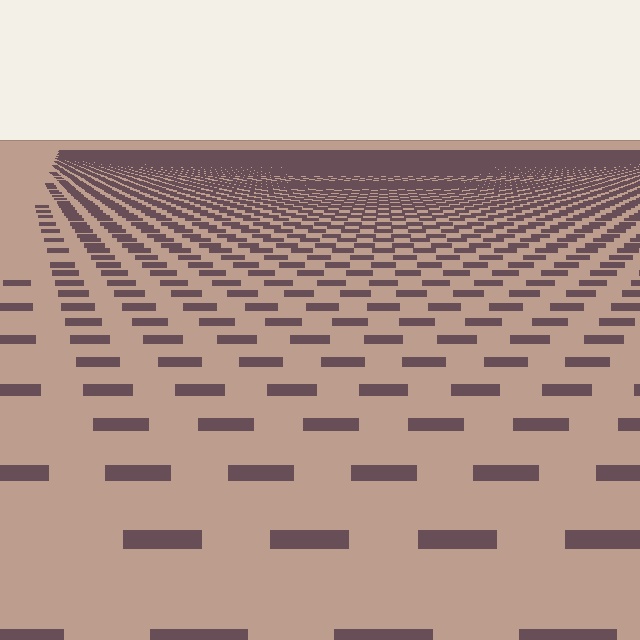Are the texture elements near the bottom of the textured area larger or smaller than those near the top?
Larger. Near the bottom, elements are closer to the viewer and appear at a bigger on-screen size.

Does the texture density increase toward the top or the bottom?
Density increases toward the top.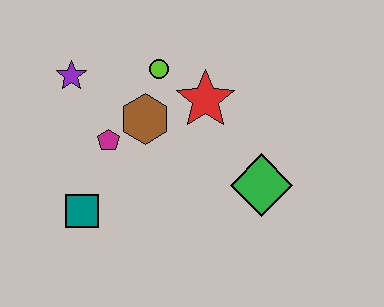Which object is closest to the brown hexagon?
The magenta pentagon is closest to the brown hexagon.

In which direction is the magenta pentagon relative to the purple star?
The magenta pentagon is below the purple star.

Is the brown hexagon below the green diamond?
No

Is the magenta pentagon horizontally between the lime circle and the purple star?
Yes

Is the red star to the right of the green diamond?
No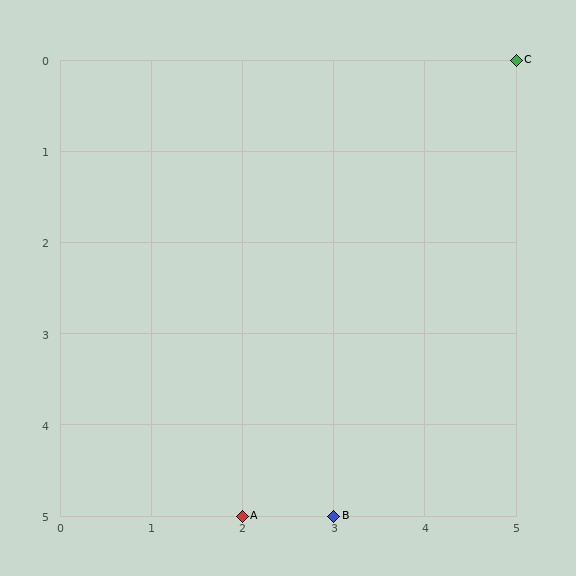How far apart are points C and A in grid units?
Points C and A are 3 columns and 5 rows apart (about 5.8 grid units diagonally).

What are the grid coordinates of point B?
Point B is at grid coordinates (3, 5).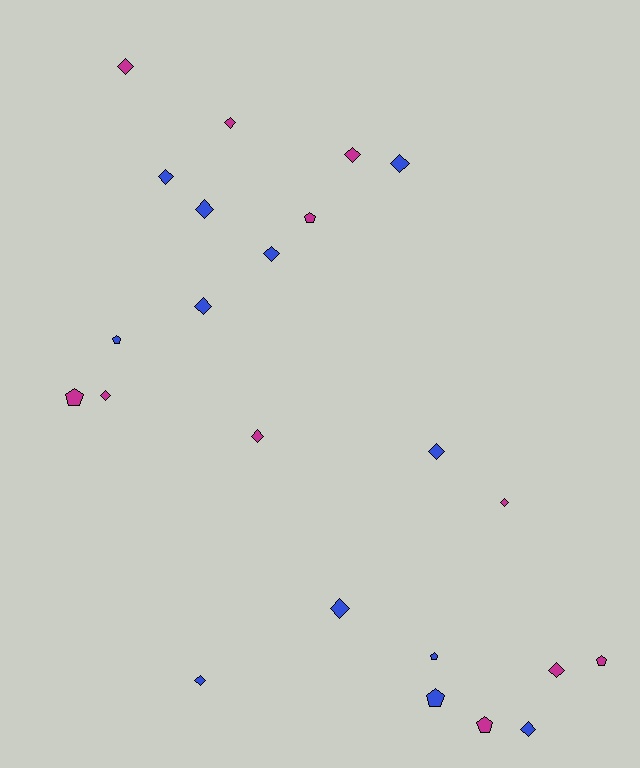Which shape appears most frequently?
Diamond, with 16 objects.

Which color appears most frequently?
Blue, with 12 objects.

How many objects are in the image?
There are 23 objects.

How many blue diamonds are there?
There are 9 blue diamonds.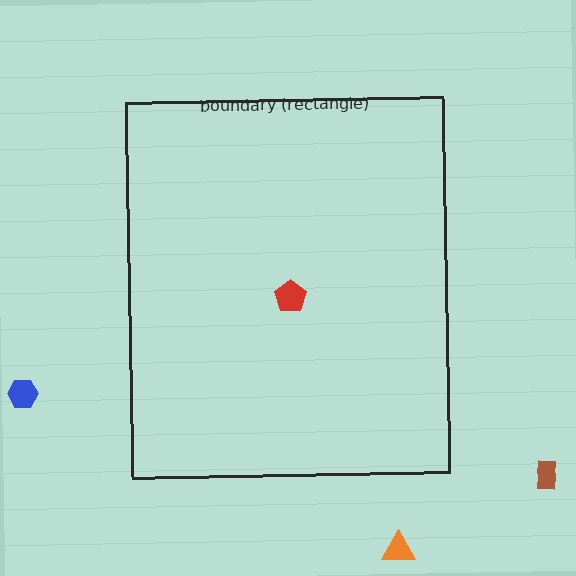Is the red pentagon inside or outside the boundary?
Inside.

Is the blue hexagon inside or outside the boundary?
Outside.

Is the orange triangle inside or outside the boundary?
Outside.